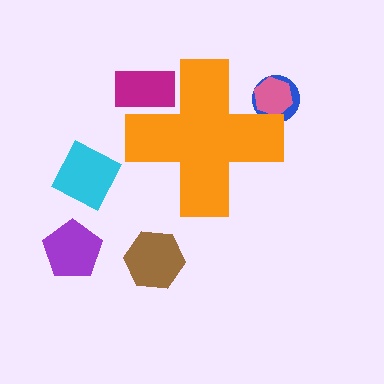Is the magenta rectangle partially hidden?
Yes, the magenta rectangle is partially hidden behind the orange cross.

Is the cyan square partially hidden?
No, the cyan square is fully visible.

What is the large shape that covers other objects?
An orange cross.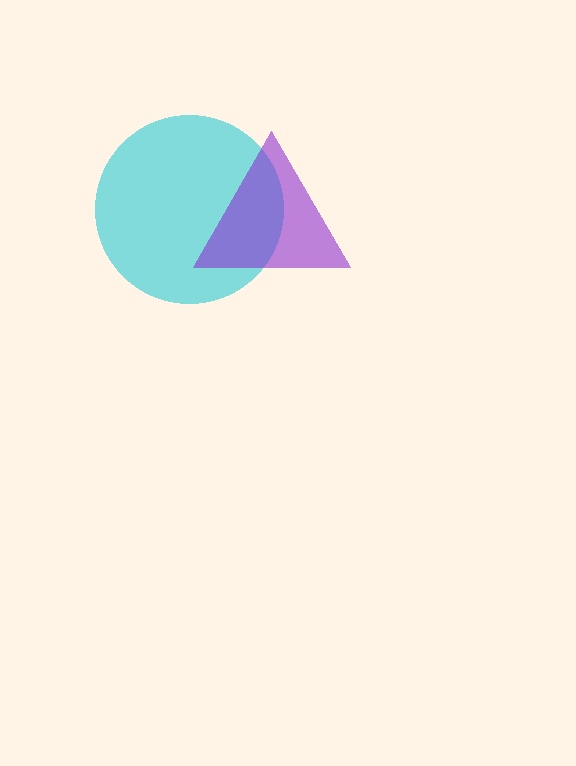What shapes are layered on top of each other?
The layered shapes are: a cyan circle, a purple triangle.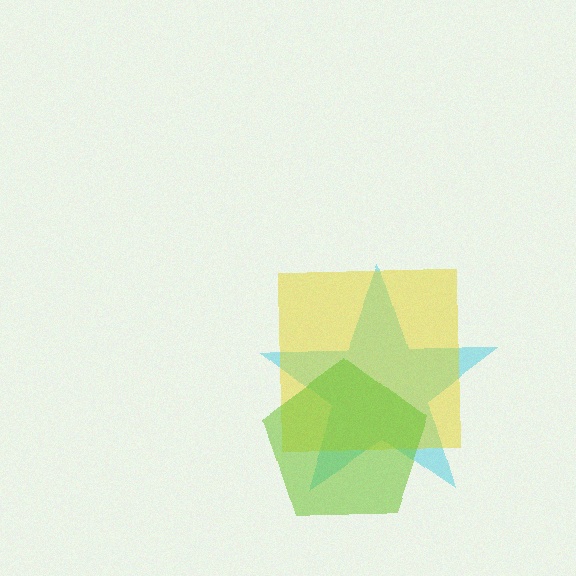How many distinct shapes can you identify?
There are 3 distinct shapes: a cyan star, a yellow square, a lime pentagon.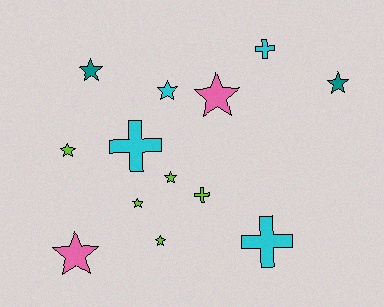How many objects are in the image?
There are 13 objects.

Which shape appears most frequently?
Star, with 9 objects.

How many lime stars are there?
There are 4 lime stars.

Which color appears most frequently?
Lime, with 5 objects.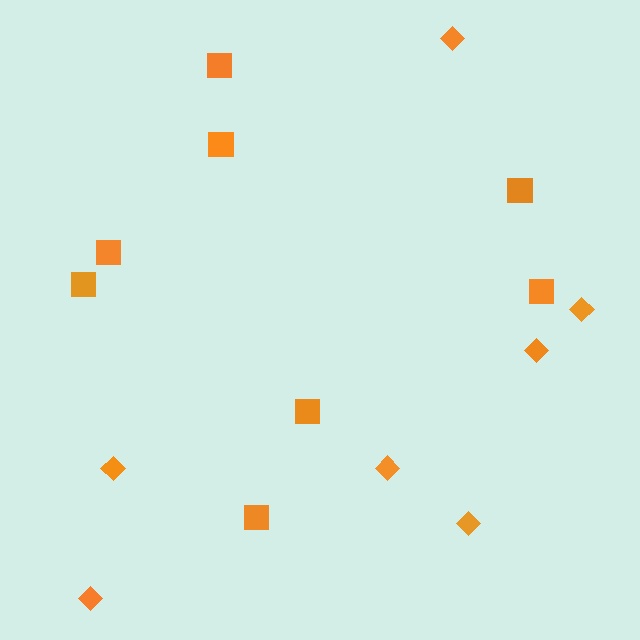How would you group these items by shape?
There are 2 groups: one group of squares (8) and one group of diamonds (7).